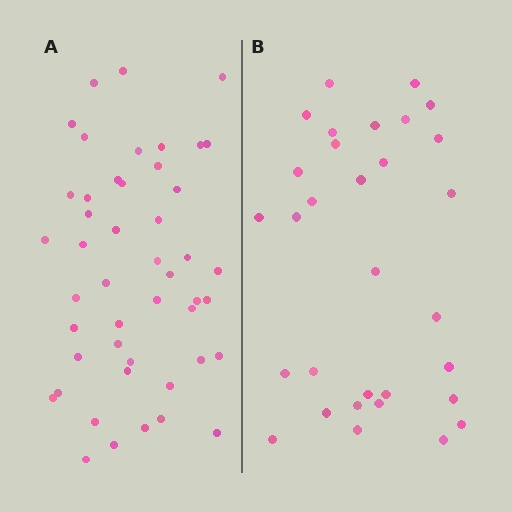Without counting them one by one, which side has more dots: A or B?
Region A (the left region) has more dots.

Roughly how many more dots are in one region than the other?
Region A has approximately 15 more dots than region B.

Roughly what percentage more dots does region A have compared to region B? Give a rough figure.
About 50% more.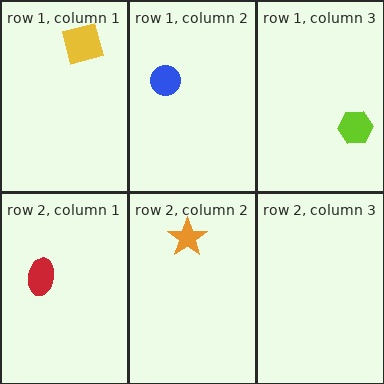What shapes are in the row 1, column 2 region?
The blue circle.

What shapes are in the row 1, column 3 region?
The lime hexagon.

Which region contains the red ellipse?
The row 2, column 1 region.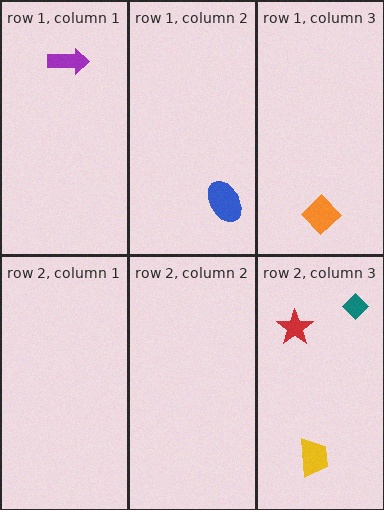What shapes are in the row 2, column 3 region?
The red star, the yellow trapezoid, the teal diamond.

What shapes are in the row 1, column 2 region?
The blue ellipse.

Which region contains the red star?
The row 2, column 3 region.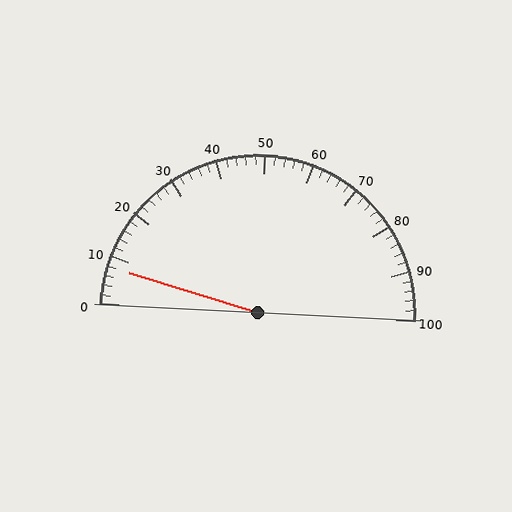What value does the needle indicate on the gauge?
The needle indicates approximately 8.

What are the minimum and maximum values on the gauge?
The gauge ranges from 0 to 100.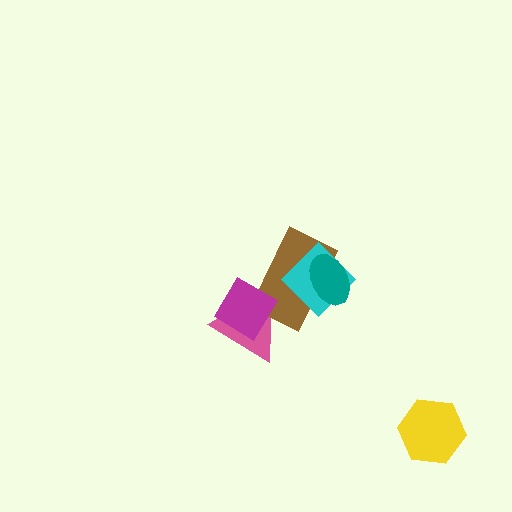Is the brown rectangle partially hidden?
Yes, it is partially covered by another shape.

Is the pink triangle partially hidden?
Yes, it is partially covered by another shape.